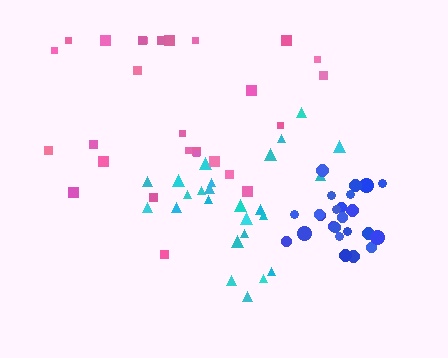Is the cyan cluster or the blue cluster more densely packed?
Blue.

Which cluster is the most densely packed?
Blue.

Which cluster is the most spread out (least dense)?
Pink.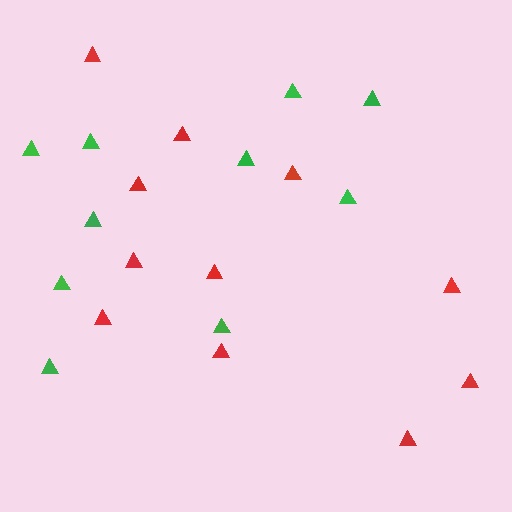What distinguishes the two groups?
There are 2 groups: one group of green triangles (10) and one group of red triangles (11).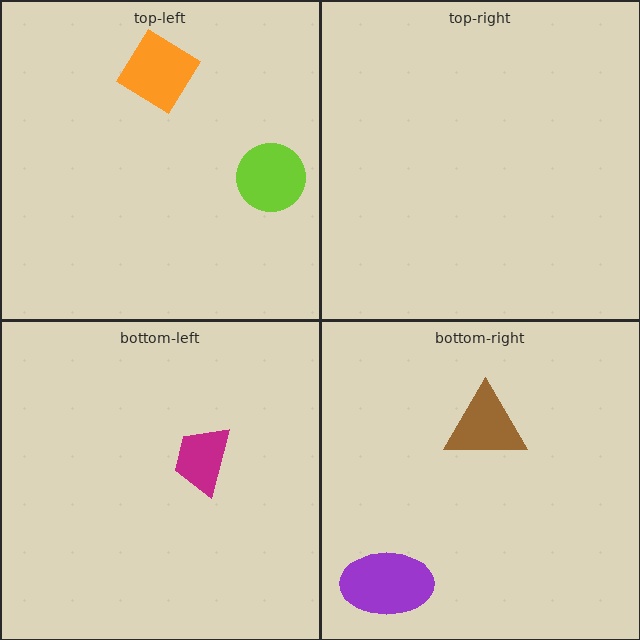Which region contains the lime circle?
The top-left region.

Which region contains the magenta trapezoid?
The bottom-left region.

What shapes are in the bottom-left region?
The magenta trapezoid.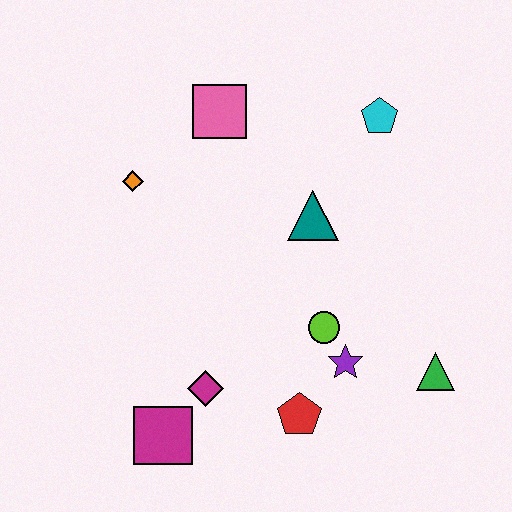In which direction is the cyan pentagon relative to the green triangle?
The cyan pentagon is above the green triangle.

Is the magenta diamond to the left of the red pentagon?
Yes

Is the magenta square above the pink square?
No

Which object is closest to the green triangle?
The purple star is closest to the green triangle.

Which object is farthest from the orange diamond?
The green triangle is farthest from the orange diamond.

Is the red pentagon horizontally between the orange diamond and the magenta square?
No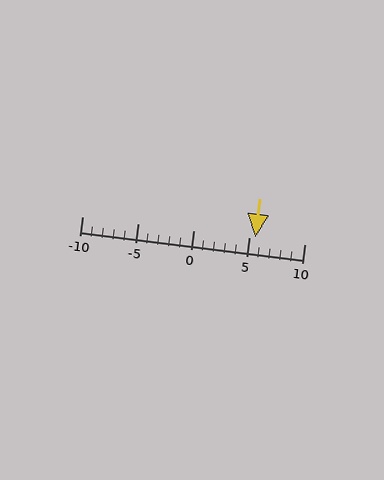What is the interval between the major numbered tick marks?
The major tick marks are spaced 5 units apart.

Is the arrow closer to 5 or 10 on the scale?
The arrow is closer to 5.